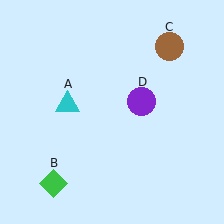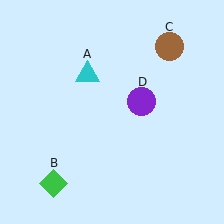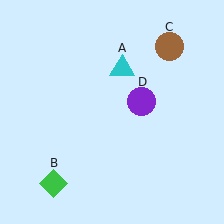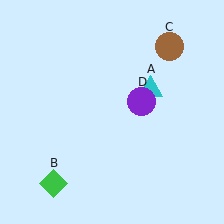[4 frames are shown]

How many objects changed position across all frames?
1 object changed position: cyan triangle (object A).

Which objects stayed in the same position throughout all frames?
Green diamond (object B) and brown circle (object C) and purple circle (object D) remained stationary.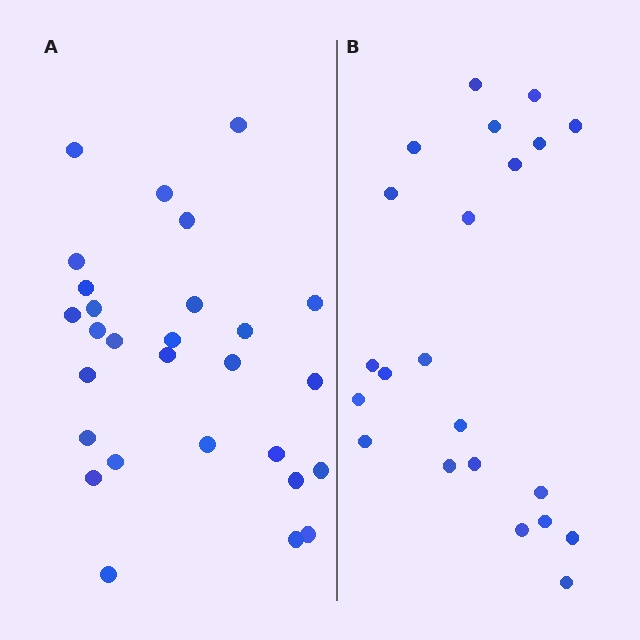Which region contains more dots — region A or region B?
Region A (the left region) has more dots.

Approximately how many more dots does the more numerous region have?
Region A has about 6 more dots than region B.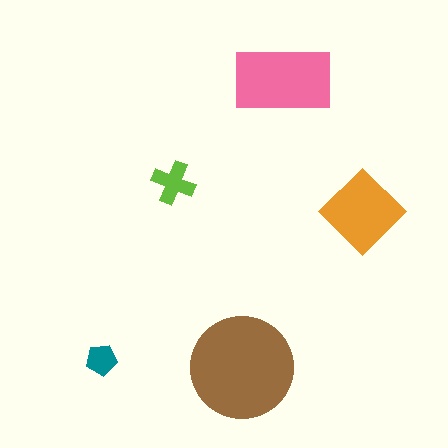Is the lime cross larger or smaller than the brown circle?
Smaller.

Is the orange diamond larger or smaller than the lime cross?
Larger.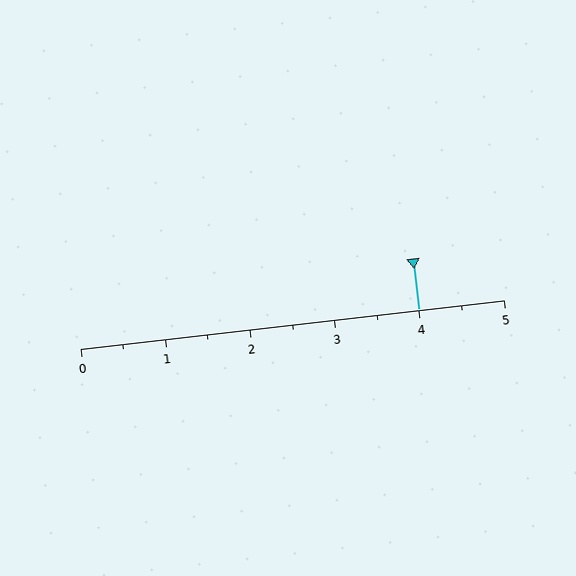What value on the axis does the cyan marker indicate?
The marker indicates approximately 4.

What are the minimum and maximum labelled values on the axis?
The axis runs from 0 to 5.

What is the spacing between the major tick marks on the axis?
The major ticks are spaced 1 apart.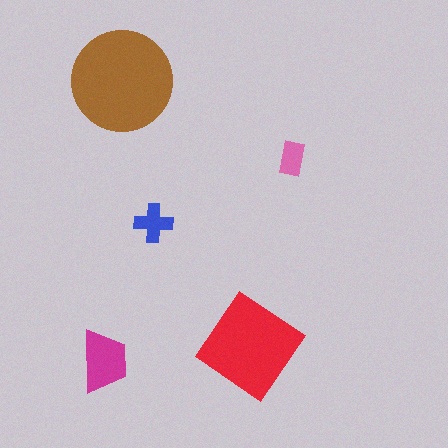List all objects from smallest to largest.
The pink rectangle, the blue cross, the magenta trapezoid, the red diamond, the brown circle.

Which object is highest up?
The brown circle is topmost.